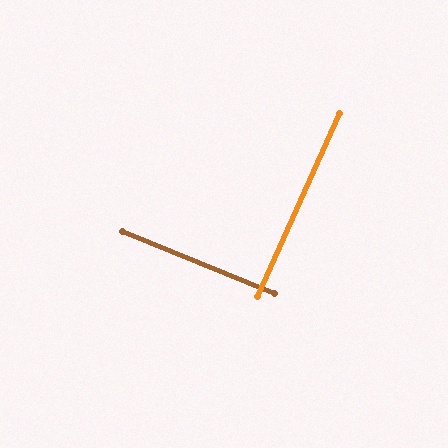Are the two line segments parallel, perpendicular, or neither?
Perpendicular — they meet at approximately 88°.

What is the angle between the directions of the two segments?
Approximately 88 degrees.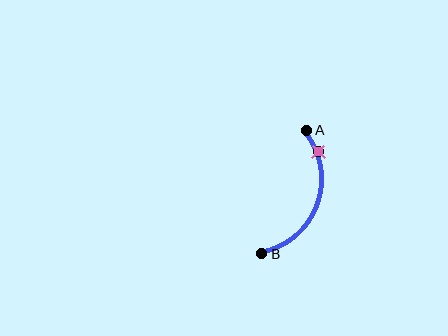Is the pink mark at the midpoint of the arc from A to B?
No. The pink mark lies on the arc but is closer to endpoint A. The arc midpoint would be at the point on the curve equidistant along the arc from both A and B.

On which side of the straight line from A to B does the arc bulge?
The arc bulges to the right of the straight line connecting A and B.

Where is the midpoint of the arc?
The arc midpoint is the point on the curve farthest from the straight line joining A and B. It sits to the right of that line.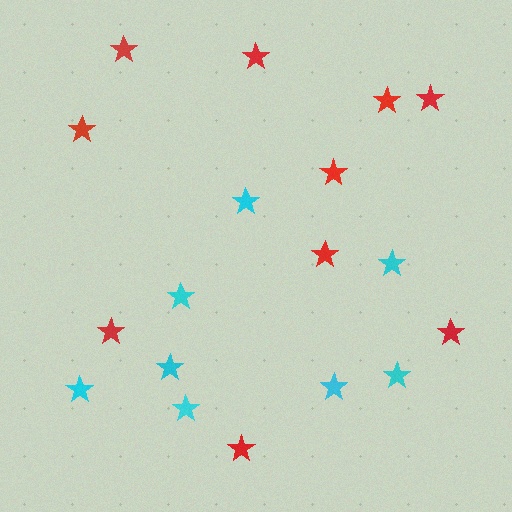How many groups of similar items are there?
There are 2 groups: one group of cyan stars (8) and one group of red stars (10).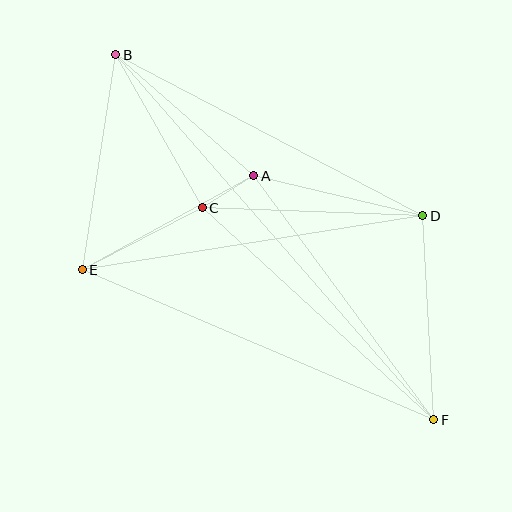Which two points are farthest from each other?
Points B and F are farthest from each other.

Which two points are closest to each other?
Points A and C are closest to each other.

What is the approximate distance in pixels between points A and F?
The distance between A and F is approximately 303 pixels.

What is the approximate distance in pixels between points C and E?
The distance between C and E is approximately 135 pixels.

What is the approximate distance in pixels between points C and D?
The distance between C and D is approximately 220 pixels.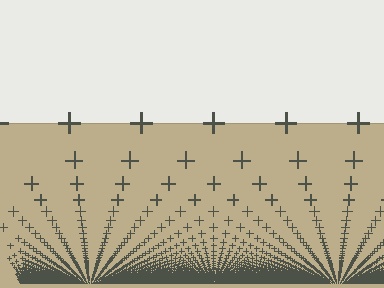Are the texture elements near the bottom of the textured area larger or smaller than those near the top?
Smaller. The gradient is inverted — elements near the bottom are smaller and denser.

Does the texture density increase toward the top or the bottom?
Density increases toward the bottom.